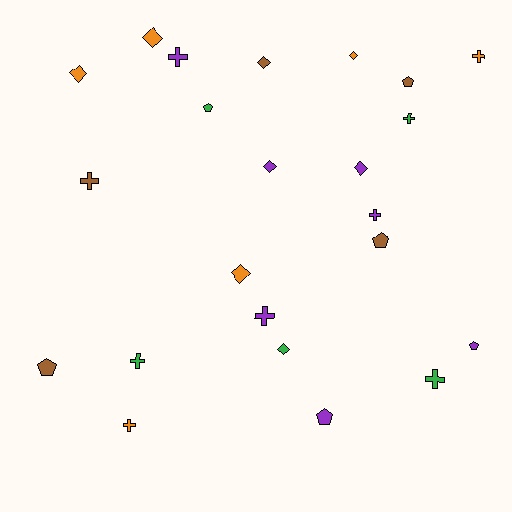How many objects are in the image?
There are 23 objects.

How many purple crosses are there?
There are 3 purple crosses.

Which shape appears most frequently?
Cross, with 9 objects.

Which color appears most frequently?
Purple, with 7 objects.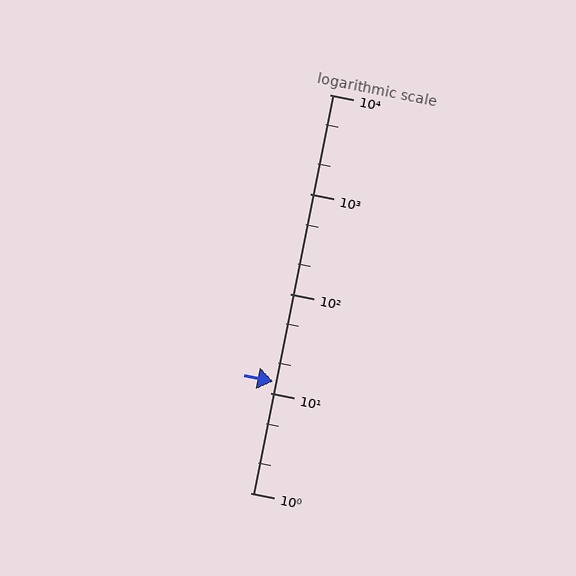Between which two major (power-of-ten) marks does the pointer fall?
The pointer is between 10 and 100.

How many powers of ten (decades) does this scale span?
The scale spans 4 decades, from 1 to 10000.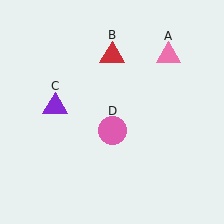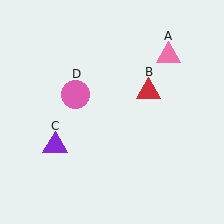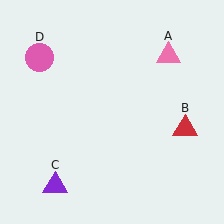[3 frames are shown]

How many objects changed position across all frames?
3 objects changed position: red triangle (object B), purple triangle (object C), pink circle (object D).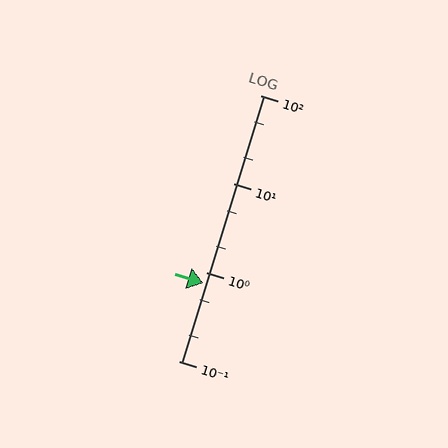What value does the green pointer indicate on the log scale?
The pointer indicates approximately 0.75.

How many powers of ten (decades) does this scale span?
The scale spans 3 decades, from 0.1 to 100.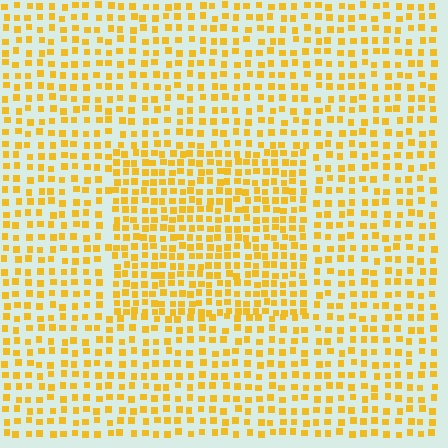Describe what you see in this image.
The image contains small yellow elements arranged at two different densities. A rectangle-shaped region is visible where the elements are more densely packed than the surrounding area.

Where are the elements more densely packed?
The elements are more densely packed inside the rectangle boundary.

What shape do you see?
I see a rectangle.